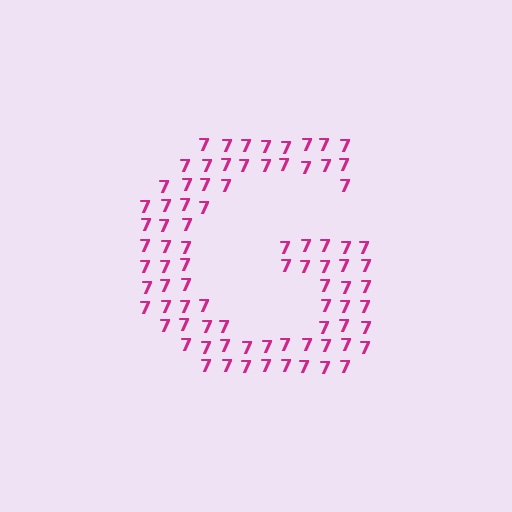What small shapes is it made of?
It is made of small digit 7's.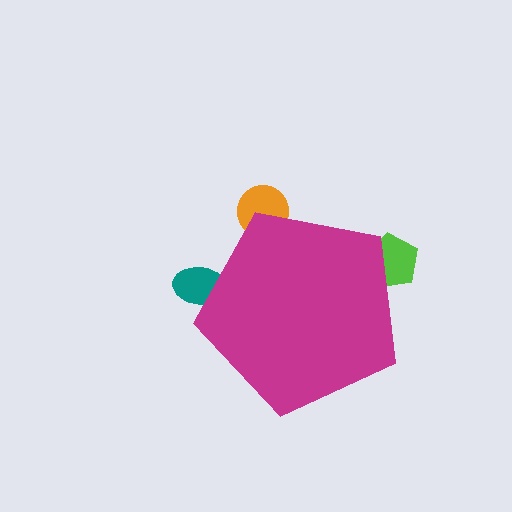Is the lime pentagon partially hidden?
Yes, the lime pentagon is partially hidden behind the magenta pentagon.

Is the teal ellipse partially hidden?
Yes, the teal ellipse is partially hidden behind the magenta pentagon.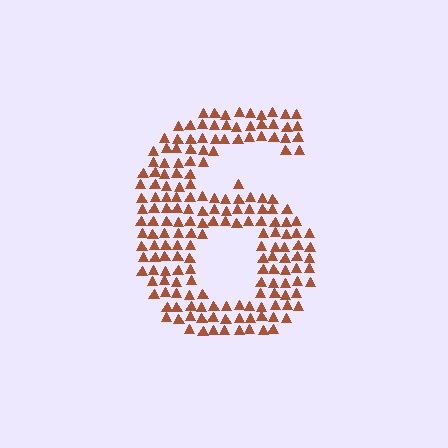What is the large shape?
The large shape is the digit 6.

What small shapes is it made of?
It is made of small triangles.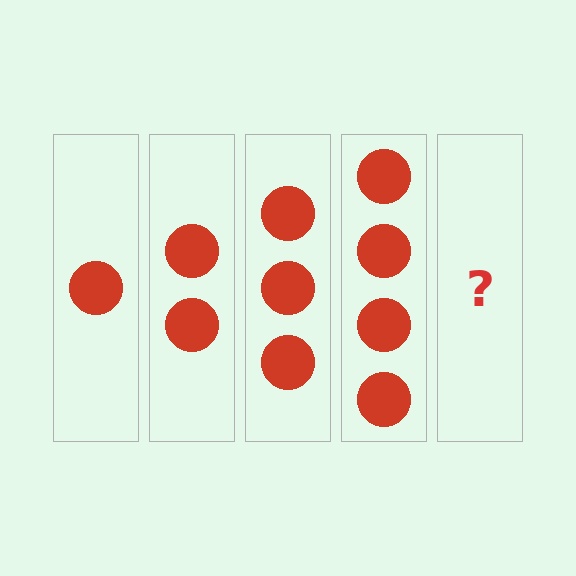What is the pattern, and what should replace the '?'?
The pattern is that each step adds one more circle. The '?' should be 5 circles.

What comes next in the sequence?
The next element should be 5 circles.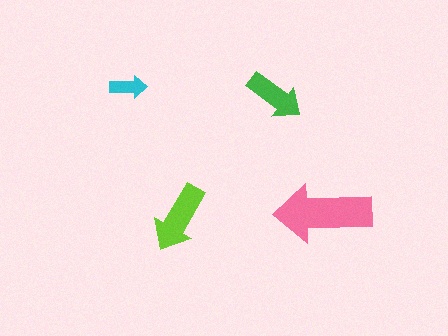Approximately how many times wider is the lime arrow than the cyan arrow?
About 2 times wider.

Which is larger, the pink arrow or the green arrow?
The pink one.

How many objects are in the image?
There are 4 objects in the image.